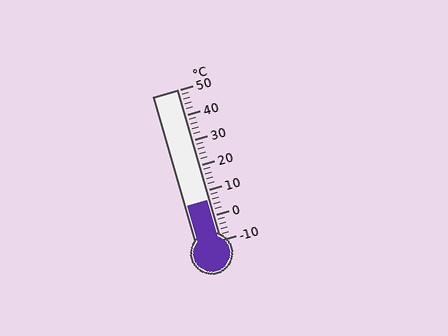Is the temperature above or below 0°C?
The temperature is above 0°C.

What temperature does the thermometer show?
The thermometer shows approximately 6°C.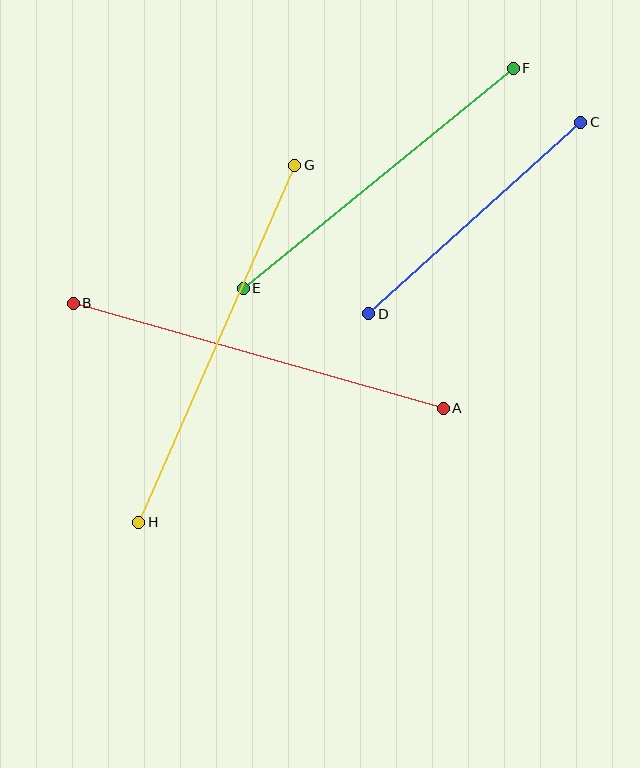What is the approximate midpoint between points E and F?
The midpoint is at approximately (378, 178) pixels.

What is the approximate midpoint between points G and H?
The midpoint is at approximately (217, 344) pixels.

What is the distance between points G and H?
The distance is approximately 390 pixels.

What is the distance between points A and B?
The distance is approximately 385 pixels.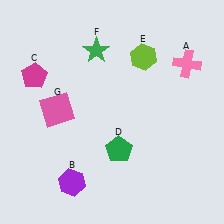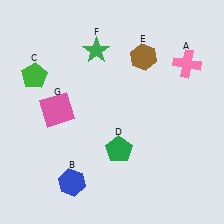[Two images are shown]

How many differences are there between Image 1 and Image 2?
There are 3 differences between the two images.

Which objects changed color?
B changed from purple to blue. C changed from magenta to green. E changed from lime to brown.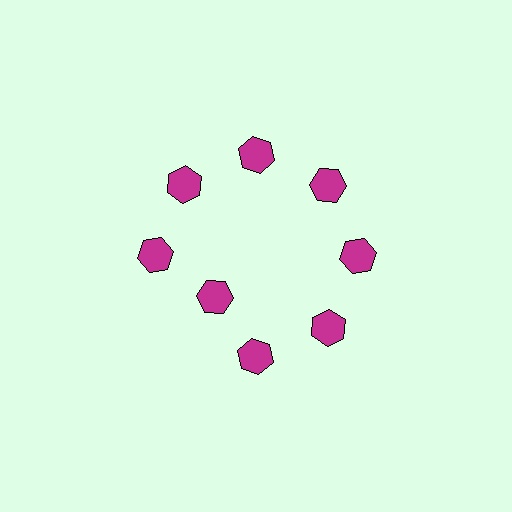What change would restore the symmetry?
The symmetry would be restored by moving it outward, back onto the ring so that all 8 hexagons sit at equal angles and equal distance from the center.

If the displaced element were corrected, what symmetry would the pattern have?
It would have 8-fold rotational symmetry — the pattern would map onto itself every 45 degrees.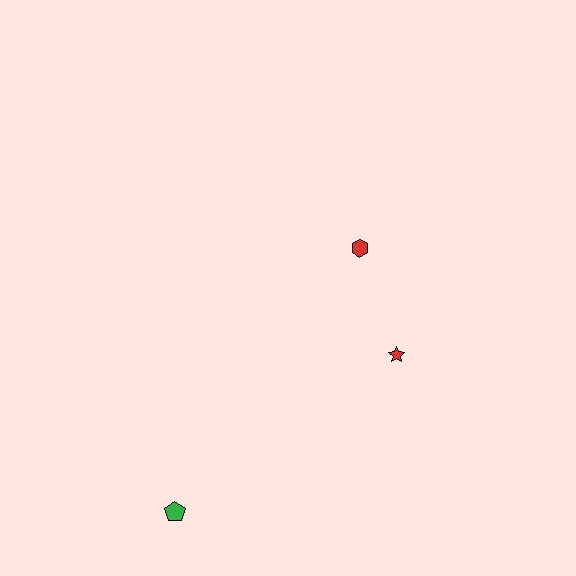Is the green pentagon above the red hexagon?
No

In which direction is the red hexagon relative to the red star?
The red hexagon is above the red star.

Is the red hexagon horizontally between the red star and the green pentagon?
Yes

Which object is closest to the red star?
The red hexagon is closest to the red star.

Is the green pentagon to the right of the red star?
No